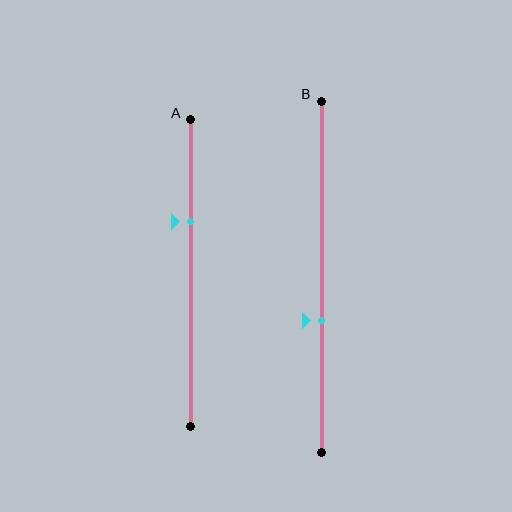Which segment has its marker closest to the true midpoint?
Segment B has its marker closest to the true midpoint.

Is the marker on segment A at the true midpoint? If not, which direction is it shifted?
No, the marker on segment A is shifted upward by about 17% of the segment length.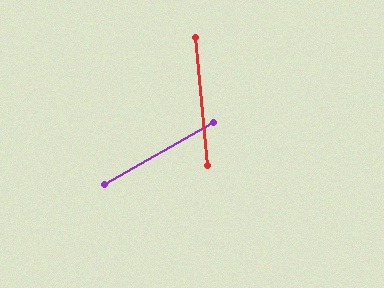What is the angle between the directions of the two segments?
Approximately 66 degrees.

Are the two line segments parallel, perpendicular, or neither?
Neither parallel nor perpendicular — they differ by about 66°.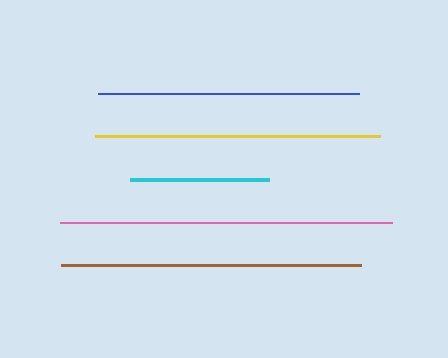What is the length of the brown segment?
The brown segment is approximately 299 pixels long.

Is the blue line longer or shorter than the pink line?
The pink line is longer than the blue line.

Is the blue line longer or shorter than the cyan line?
The blue line is longer than the cyan line.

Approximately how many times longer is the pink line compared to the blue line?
The pink line is approximately 1.3 times the length of the blue line.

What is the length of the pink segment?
The pink segment is approximately 333 pixels long.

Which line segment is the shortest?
The cyan line is the shortest at approximately 139 pixels.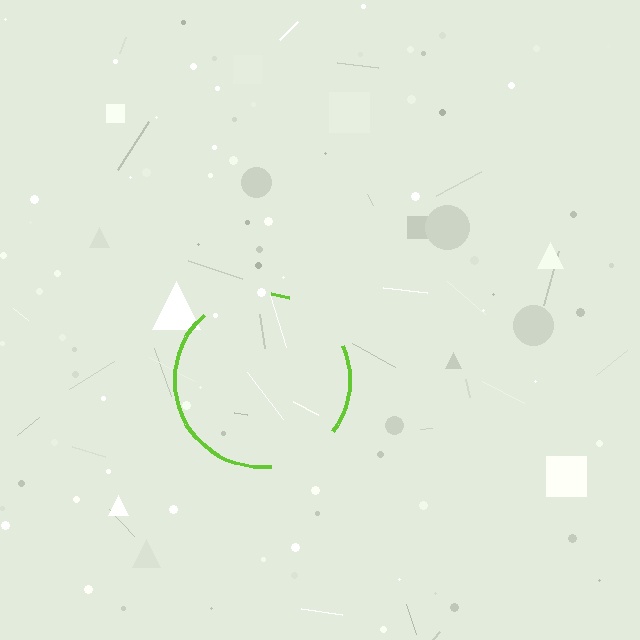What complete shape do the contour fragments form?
The contour fragments form a circle.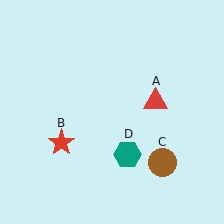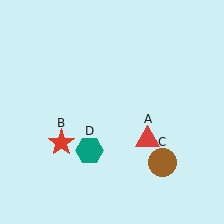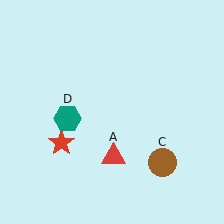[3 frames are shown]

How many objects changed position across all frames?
2 objects changed position: red triangle (object A), teal hexagon (object D).